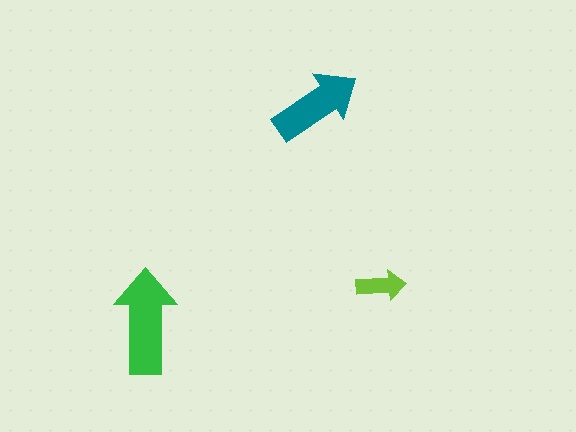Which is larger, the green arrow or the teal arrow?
The green one.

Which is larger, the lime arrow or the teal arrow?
The teal one.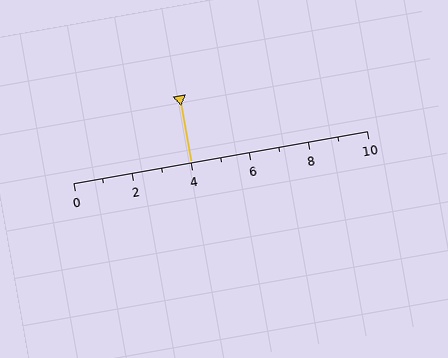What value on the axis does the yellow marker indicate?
The marker indicates approximately 4.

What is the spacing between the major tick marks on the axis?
The major ticks are spaced 2 apart.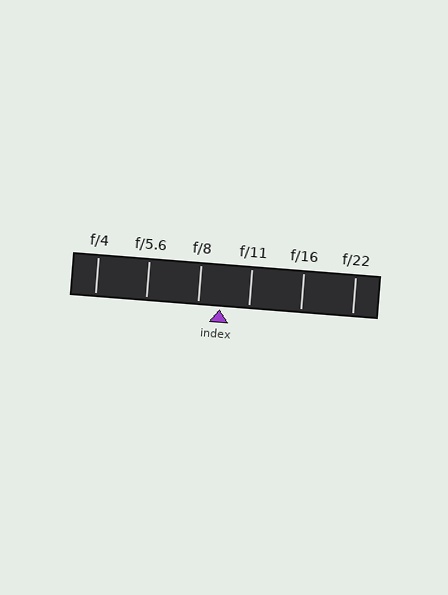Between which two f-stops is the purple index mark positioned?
The index mark is between f/8 and f/11.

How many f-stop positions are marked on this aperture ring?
There are 6 f-stop positions marked.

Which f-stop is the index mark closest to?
The index mark is closest to f/8.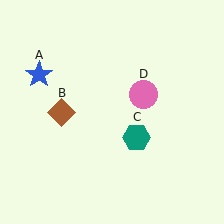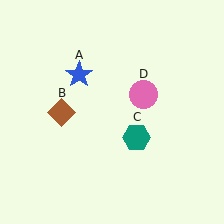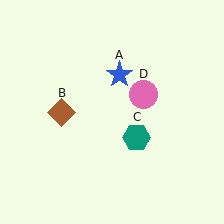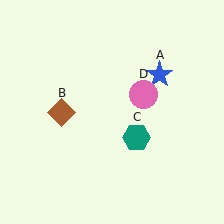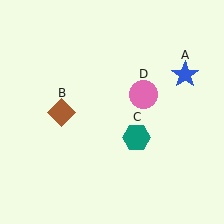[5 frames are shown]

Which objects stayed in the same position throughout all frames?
Brown diamond (object B) and teal hexagon (object C) and pink circle (object D) remained stationary.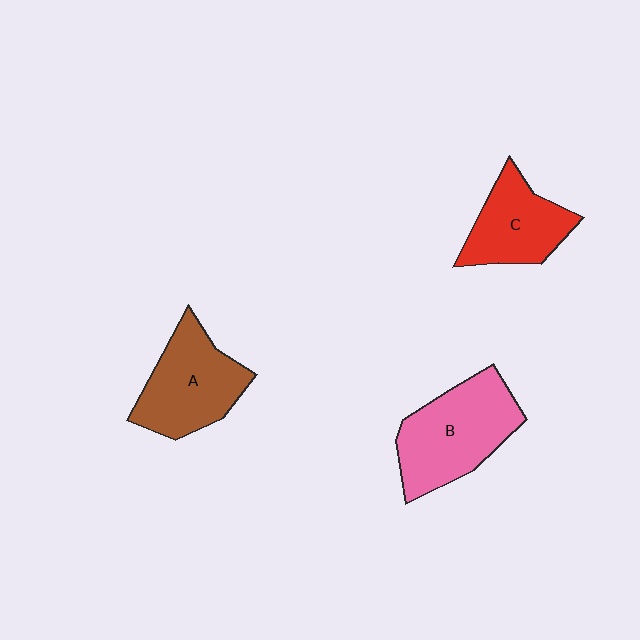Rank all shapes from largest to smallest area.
From largest to smallest: B (pink), A (brown), C (red).